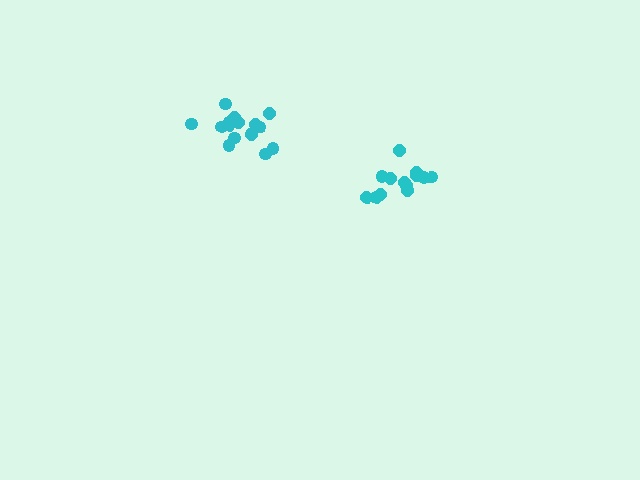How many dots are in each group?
Group 1: 13 dots, Group 2: 15 dots (28 total).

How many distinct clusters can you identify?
There are 2 distinct clusters.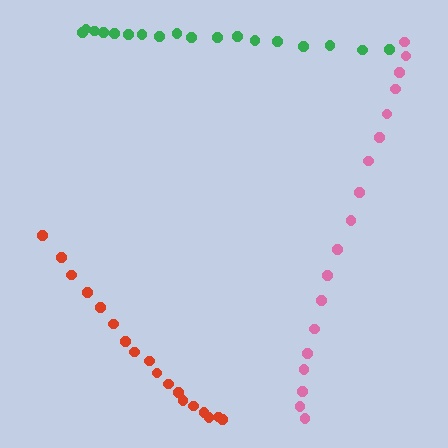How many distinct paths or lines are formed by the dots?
There are 3 distinct paths.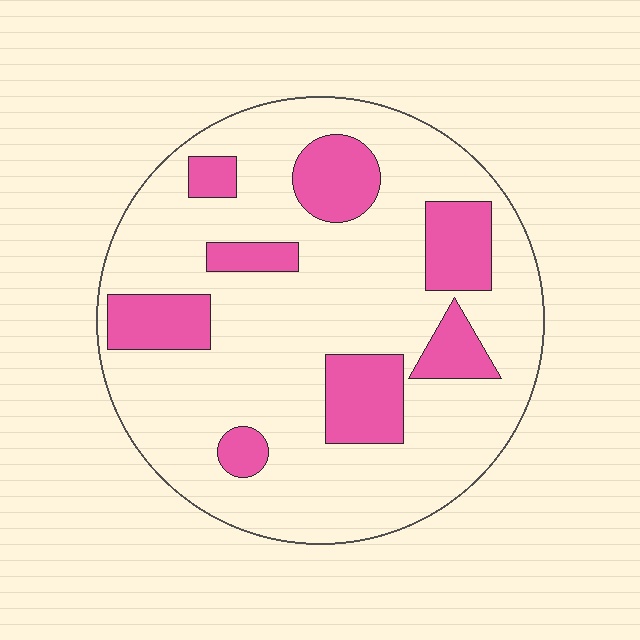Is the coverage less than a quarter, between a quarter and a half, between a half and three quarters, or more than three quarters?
Less than a quarter.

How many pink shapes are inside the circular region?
8.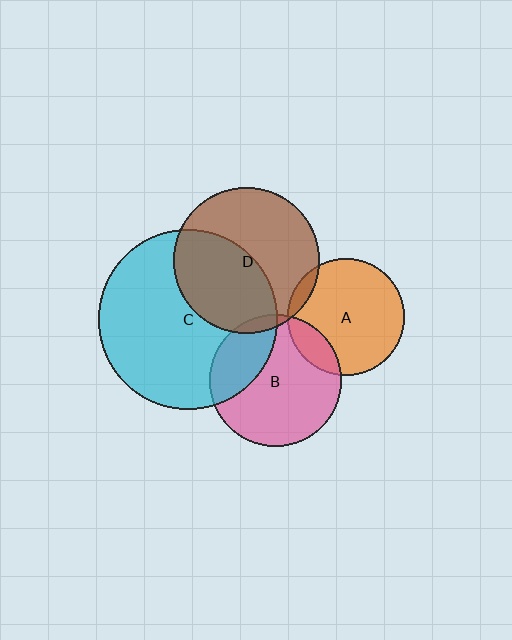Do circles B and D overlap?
Yes.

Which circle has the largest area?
Circle C (cyan).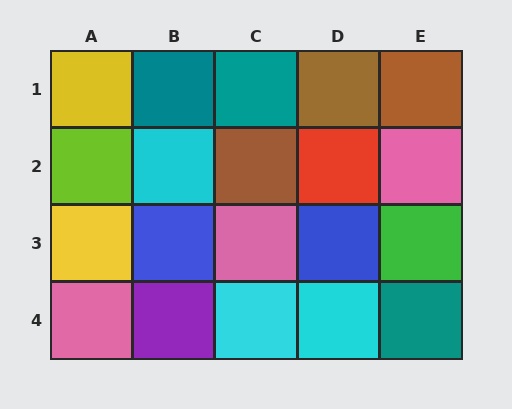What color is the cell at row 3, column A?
Yellow.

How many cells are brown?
3 cells are brown.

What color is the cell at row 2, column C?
Brown.